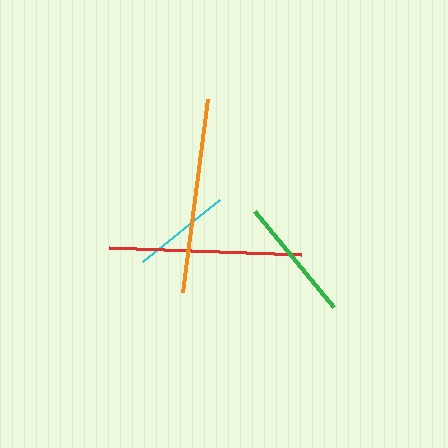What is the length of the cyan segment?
The cyan segment is approximately 99 pixels long.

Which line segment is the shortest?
The cyan line is the shortest at approximately 99 pixels.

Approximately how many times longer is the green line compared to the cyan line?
The green line is approximately 1.3 times the length of the cyan line.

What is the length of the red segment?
The red segment is approximately 192 pixels long.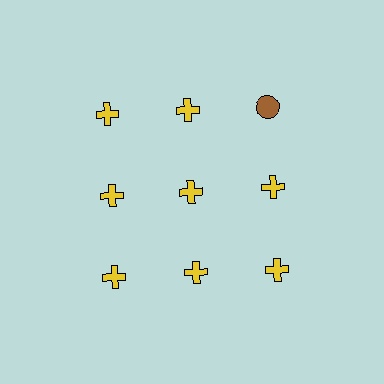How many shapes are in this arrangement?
There are 9 shapes arranged in a grid pattern.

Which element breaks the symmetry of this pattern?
The brown circle in the top row, center column breaks the symmetry. All other shapes are yellow crosses.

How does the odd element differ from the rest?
It differs in both color (brown instead of yellow) and shape (circle instead of cross).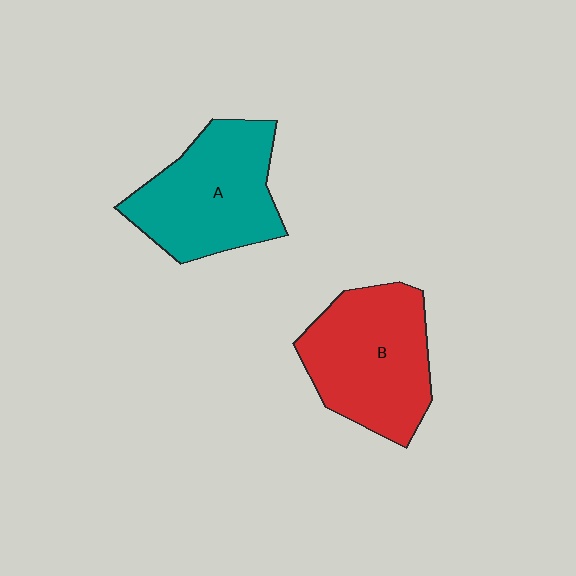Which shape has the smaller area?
Shape A (teal).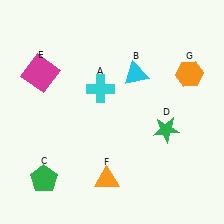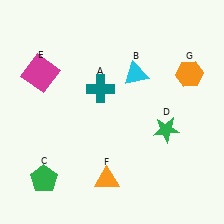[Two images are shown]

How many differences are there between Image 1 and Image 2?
There is 1 difference between the two images.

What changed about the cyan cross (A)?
In Image 1, A is cyan. In Image 2, it changed to teal.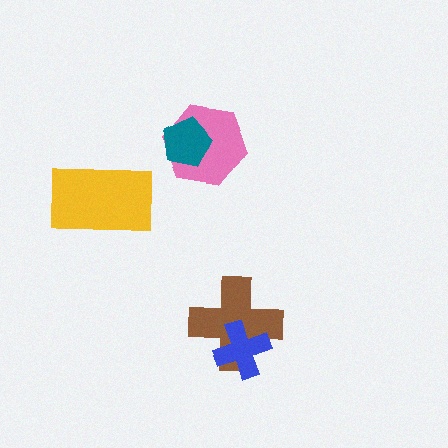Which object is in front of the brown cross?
The blue cross is in front of the brown cross.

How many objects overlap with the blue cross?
1 object overlaps with the blue cross.